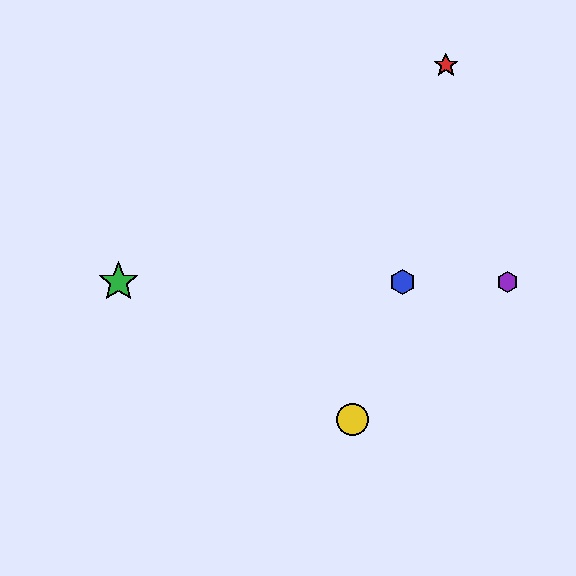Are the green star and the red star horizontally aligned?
No, the green star is at y≈282 and the red star is at y≈65.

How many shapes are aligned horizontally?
3 shapes (the blue hexagon, the green star, the purple hexagon) are aligned horizontally.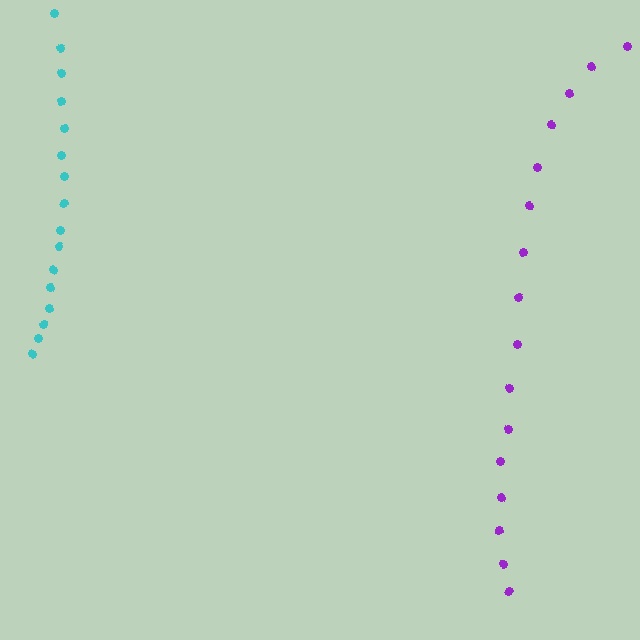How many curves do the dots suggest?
There are 2 distinct paths.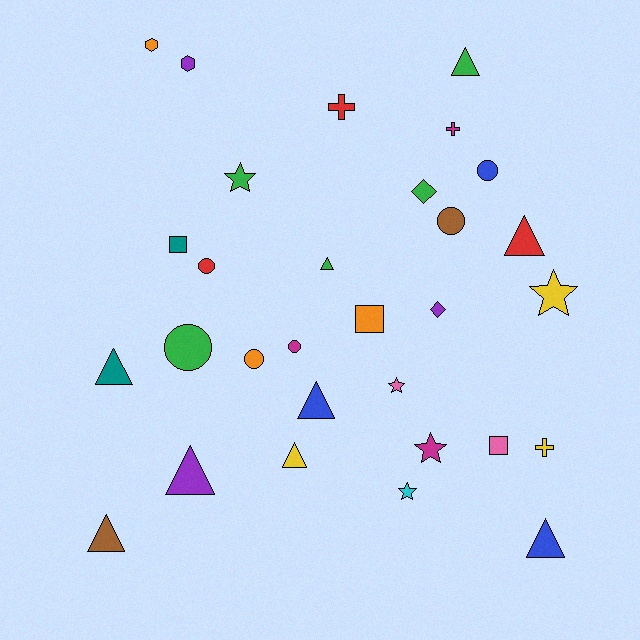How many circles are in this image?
There are 6 circles.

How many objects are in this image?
There are 30 objects.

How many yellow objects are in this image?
There are 3 yellow objects.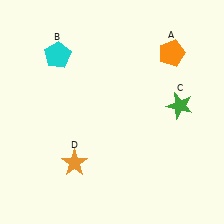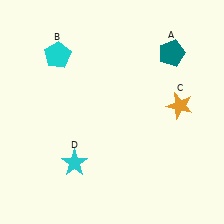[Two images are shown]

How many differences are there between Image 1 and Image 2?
There are 3 differences between the two images.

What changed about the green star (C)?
In Image 1, C is green. In Image 2, it changed to orange.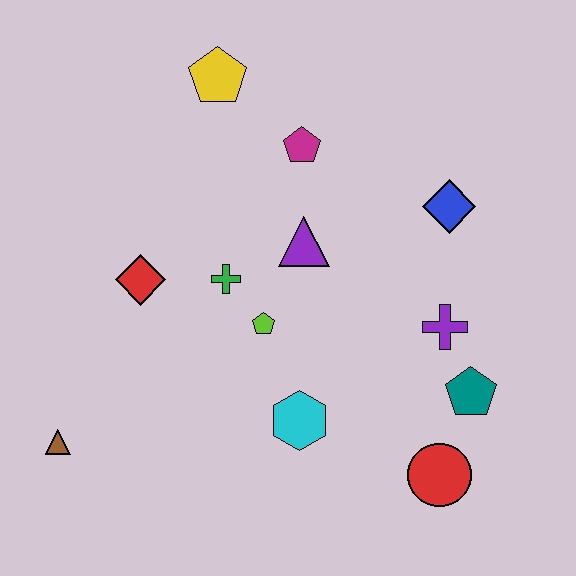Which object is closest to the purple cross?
The teal pentagon is closest to the purple cross.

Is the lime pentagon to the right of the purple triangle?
No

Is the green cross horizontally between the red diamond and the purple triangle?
Yes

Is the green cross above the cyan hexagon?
Yes